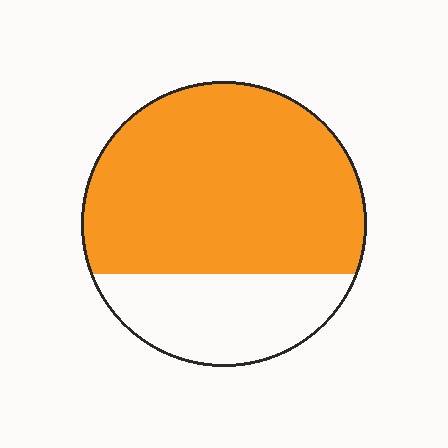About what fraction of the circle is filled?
About three quarters (3/4).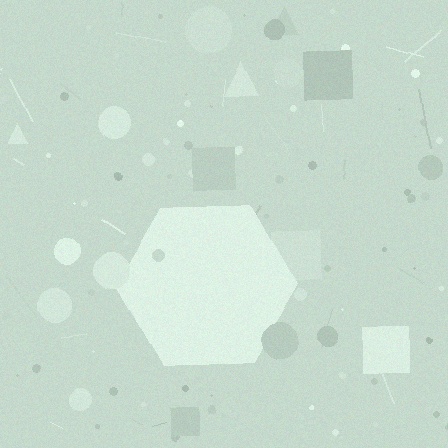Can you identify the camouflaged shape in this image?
The camouflaged shape is a hexagon.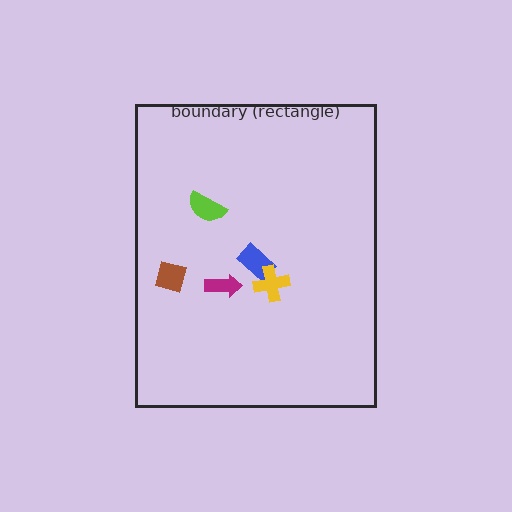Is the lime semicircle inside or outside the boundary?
Inside.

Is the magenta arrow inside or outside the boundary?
Inside.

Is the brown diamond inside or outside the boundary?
Inside.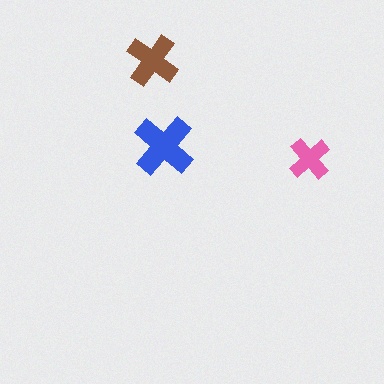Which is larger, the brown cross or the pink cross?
The brown one.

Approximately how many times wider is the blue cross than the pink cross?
About 1.5 times wider.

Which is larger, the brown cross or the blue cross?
The blue one.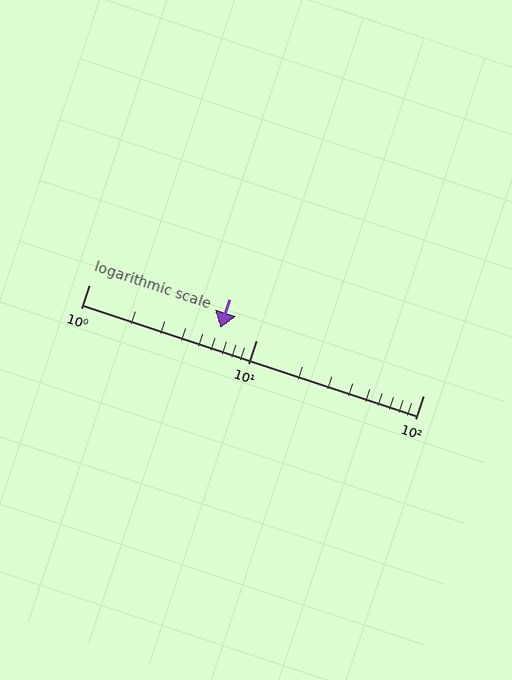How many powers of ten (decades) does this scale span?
The scale spans 2 decades, from 1 to 100.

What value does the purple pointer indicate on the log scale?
The pointer indicates approximately 6.1.